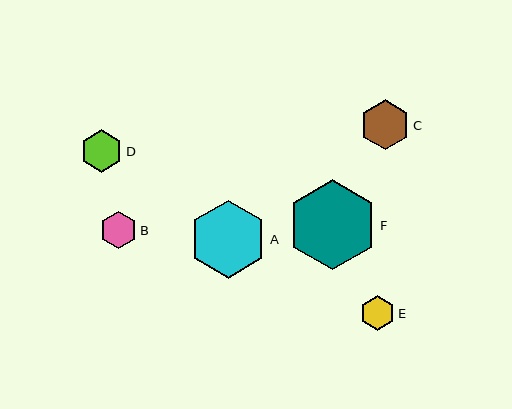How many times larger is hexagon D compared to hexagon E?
Hexagon D is approximately 1.2 times the size of hexagon E.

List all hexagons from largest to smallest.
From largest to smallest: F, A, C, D, B, E.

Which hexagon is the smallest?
Hexagon E is the smallest with a size of approximately 35 pixels.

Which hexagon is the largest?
Hexagon F is the largest with a size of approximately 90 pixels.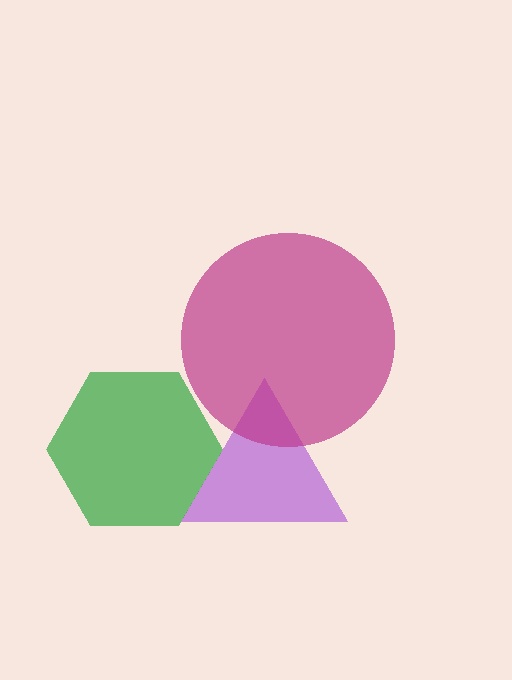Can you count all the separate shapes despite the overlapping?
Yes, there are 3 separate shapes.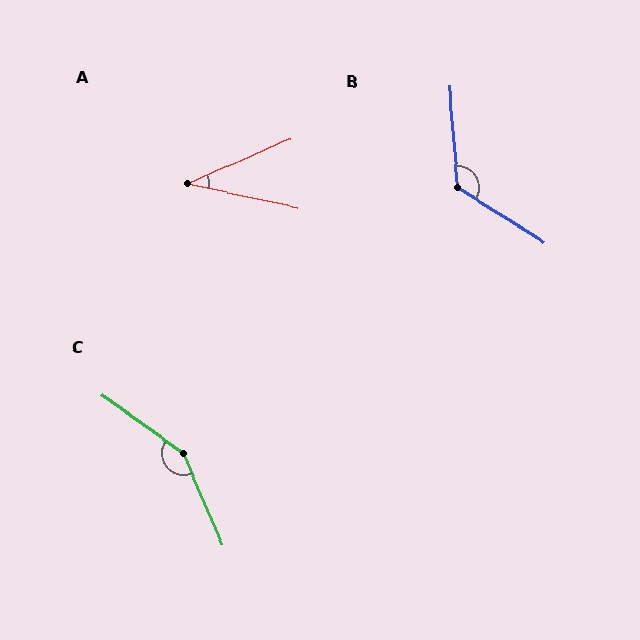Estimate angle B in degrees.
Approximately 127 degrees.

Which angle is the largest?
C, at approximately 149 degrees.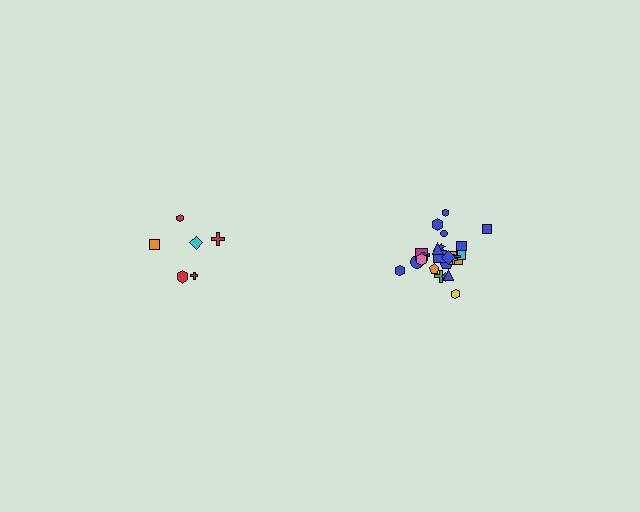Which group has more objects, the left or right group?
The right group.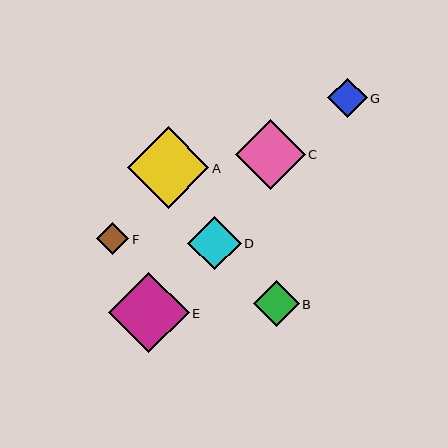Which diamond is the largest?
Diamond A is the largest with a size of approximately 81 pixels.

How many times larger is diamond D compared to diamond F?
Diamond D is approximately 1.7 times the size of diamond F.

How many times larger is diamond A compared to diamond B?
Diamond A is approximately 1.8 times the size of diamond B.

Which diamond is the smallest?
Diamond F is the smallest with a size of approximately 32 pixels.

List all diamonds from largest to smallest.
From largest to smallest: A, E, C, D, B, G, F.